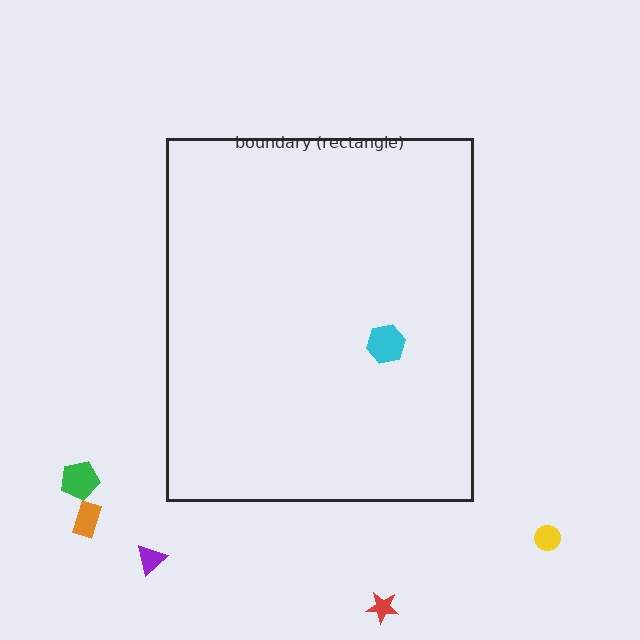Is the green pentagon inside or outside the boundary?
Outside.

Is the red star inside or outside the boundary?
Outside.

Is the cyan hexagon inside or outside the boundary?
Inside.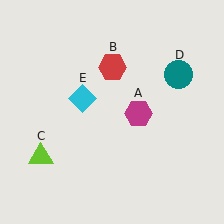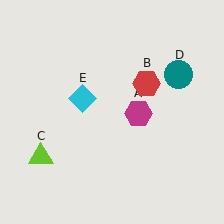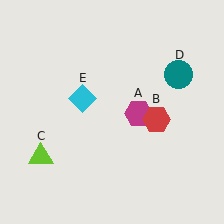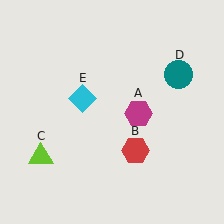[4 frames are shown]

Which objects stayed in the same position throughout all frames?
Magenta hexagon (object A) and lime triangle (object C) and teal circle (object D) and cyan diamond (object E) remained stationary.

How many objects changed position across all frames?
1 object changed position: red hexagon (object B).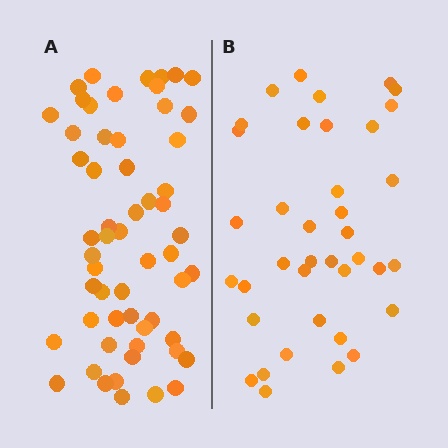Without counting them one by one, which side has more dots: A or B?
Region A (the left region) has more dots.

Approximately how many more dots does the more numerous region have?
Region A has approximately 20 more dots than region B.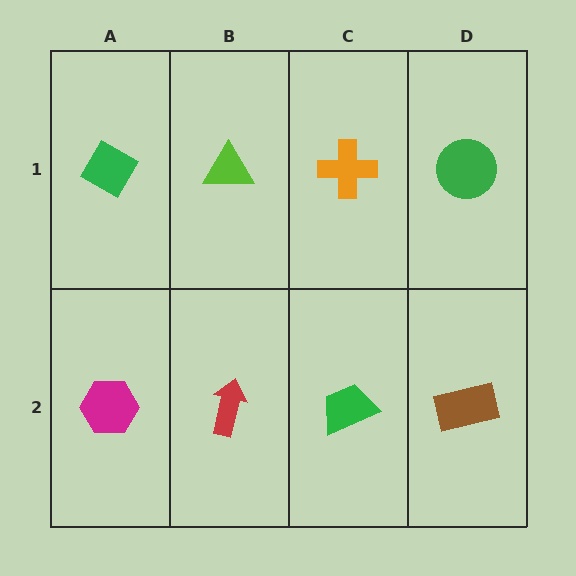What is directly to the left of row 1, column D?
An orange cross.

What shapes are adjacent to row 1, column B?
A red arrow (row 2, column B), a green diamond (row 1, column A), an orange cross (row 1, column C).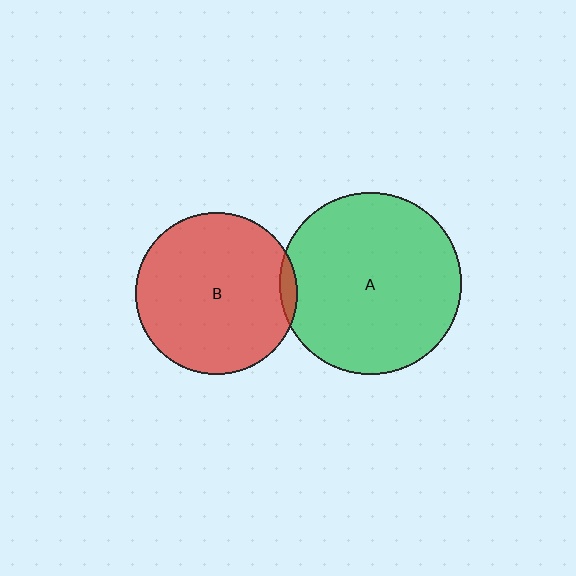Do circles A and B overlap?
Yes.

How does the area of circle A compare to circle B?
Approximately 1.3 times.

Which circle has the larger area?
Circle A (green).